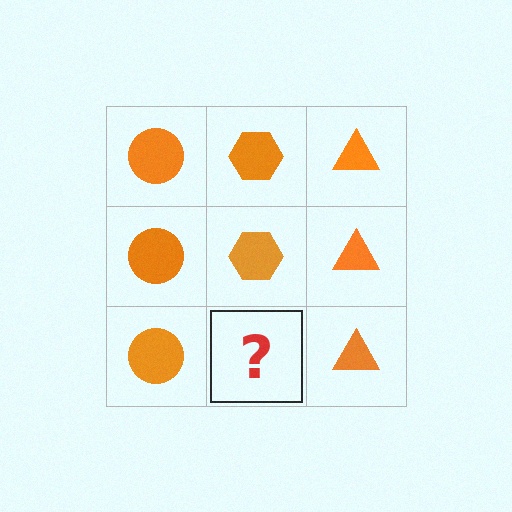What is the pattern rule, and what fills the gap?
The rule is that each column has a consistent shape. The gap should be filled with an orange hexagon.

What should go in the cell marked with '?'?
The missing cell should contain an orange hexagon.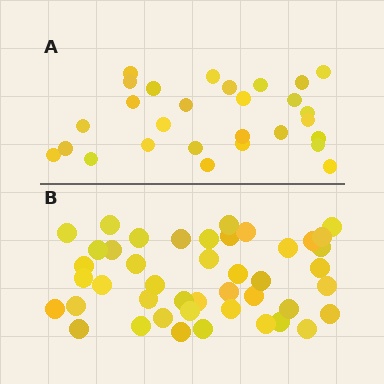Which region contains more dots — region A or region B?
Region B (the bottom region) has more dots.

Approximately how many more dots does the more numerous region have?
Region B has approximately 15 more dots than region A.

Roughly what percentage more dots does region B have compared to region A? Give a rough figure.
About 55% more.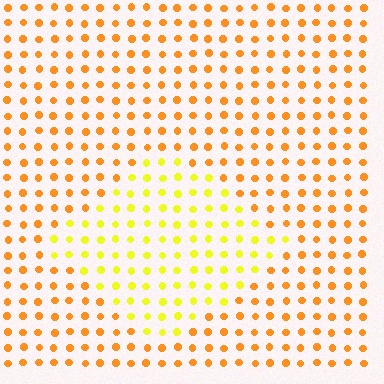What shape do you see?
I see a diamond.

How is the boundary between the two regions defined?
The boundary is defined purely by a slight shift in hue (about 33 degrees). Spacing, size, and orientation are identical on both sides.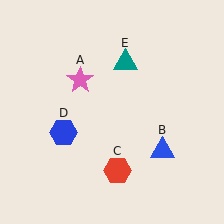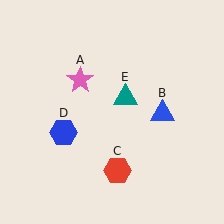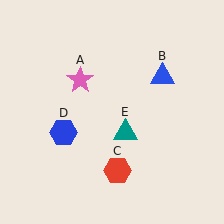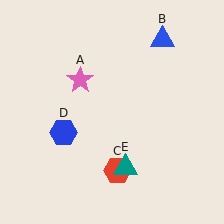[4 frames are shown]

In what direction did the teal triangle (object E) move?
The teal triangle (object E) moved down.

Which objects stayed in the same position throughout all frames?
Pink star (object A) and red hexagon (object C) and blue hexagon (object D) remained stationary.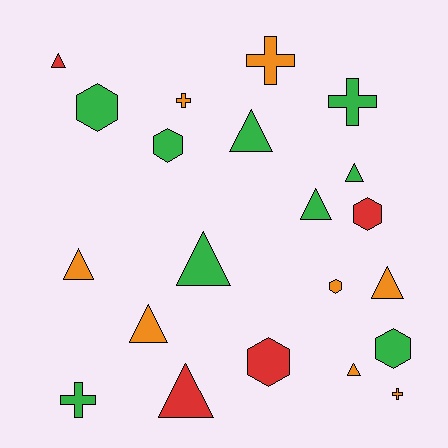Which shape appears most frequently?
Triangle, with 10 objects.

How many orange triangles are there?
There are 4 orange triangles.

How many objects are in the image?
There are 21 objects.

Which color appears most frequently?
Green, with 9 objects.